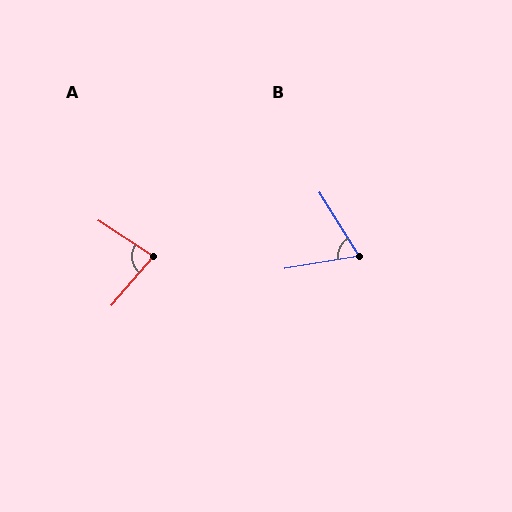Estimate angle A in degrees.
Approximately 82 degrees.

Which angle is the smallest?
B, at approximately 68 degrees.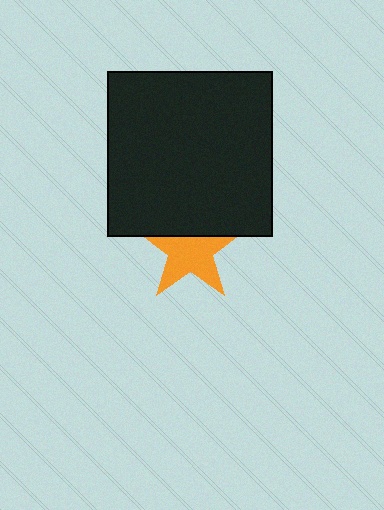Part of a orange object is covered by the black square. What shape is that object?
It is a star.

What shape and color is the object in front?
The object in front is a black square.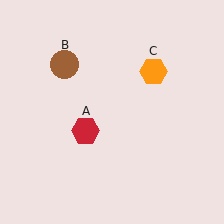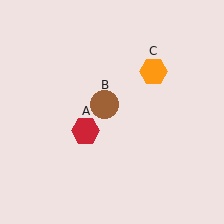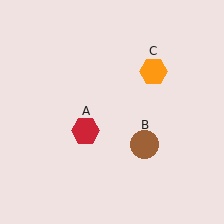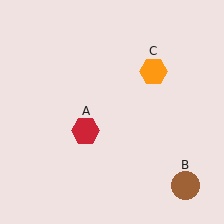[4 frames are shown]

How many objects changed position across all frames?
1 object changed position: brown circle (object B).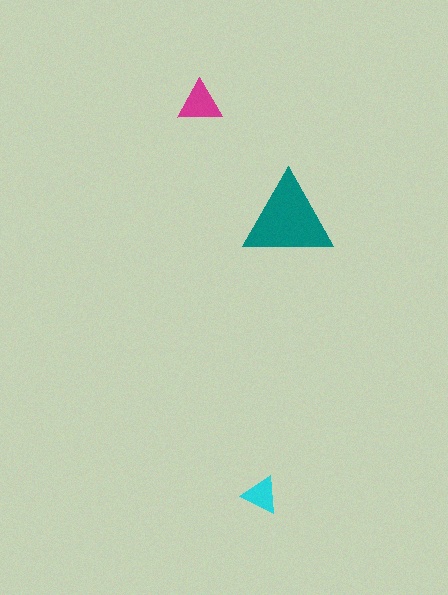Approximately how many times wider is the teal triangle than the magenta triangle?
About 2 times wider.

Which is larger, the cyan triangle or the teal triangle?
The teal one.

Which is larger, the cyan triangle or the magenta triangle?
The magenta one.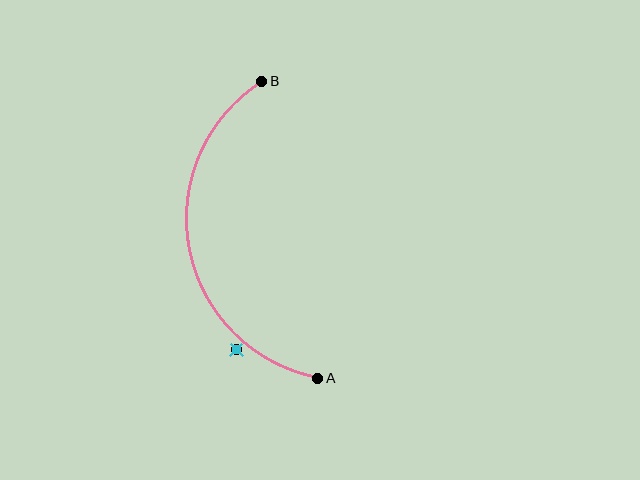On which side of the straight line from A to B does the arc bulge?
The arc bulges to the left of the straight line connecting A and B.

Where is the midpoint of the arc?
The arc midpoint is the point on the curve farthest from the straight line joining A and B. It sits to the left of that line.